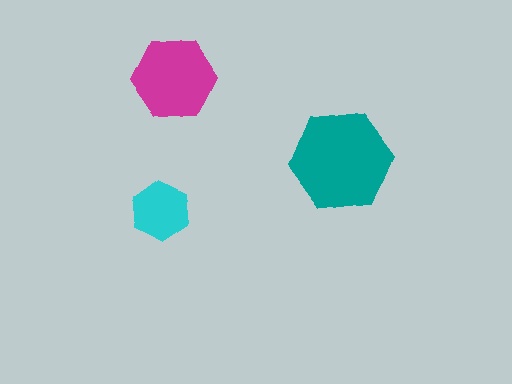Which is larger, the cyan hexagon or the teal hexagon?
The teal one.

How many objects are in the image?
There are 3 objects in the image.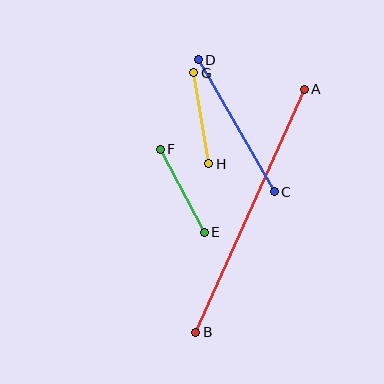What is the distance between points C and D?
The distance is approximately 152 pixels.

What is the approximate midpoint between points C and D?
The midpoint is at approximately (236, 126) pixels.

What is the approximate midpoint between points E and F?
The midpoint is at approximately (182, 191) pixels.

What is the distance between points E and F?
The distance is approximately 94 pixels.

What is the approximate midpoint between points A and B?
The midpoint is at approximately (250, 211) pixels.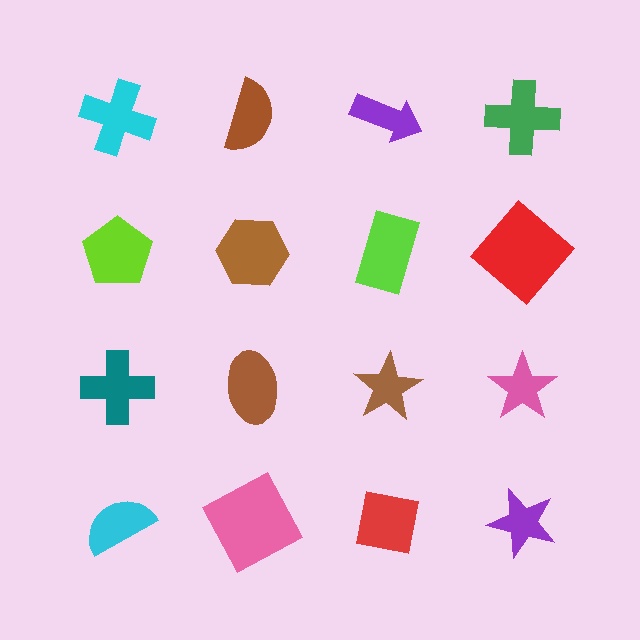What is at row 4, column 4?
A purple star.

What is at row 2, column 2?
A brown hexagon.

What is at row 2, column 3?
A lime rectangle.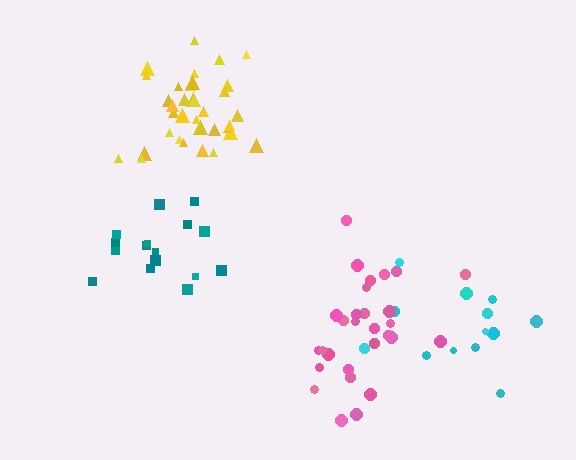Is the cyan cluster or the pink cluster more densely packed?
Pink.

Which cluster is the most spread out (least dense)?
Cyan.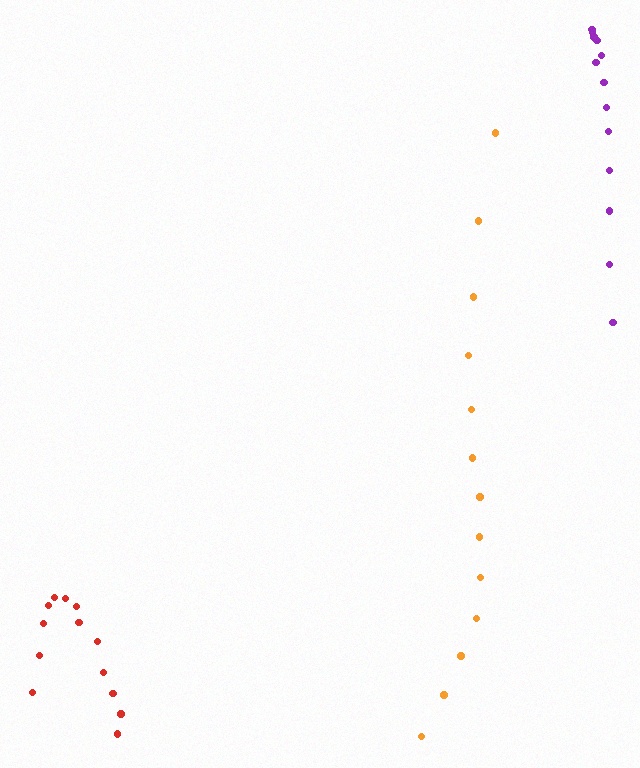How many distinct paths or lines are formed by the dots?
There are 3 distinct paths.